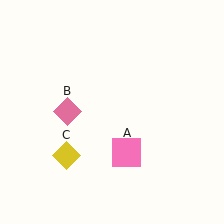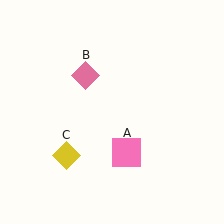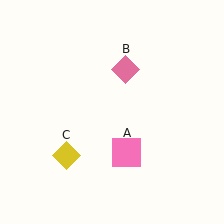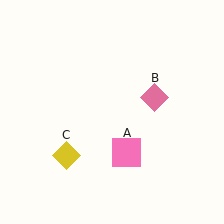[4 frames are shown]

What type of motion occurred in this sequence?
The pink diamond (object B) rotated clockwise around the center of the scene.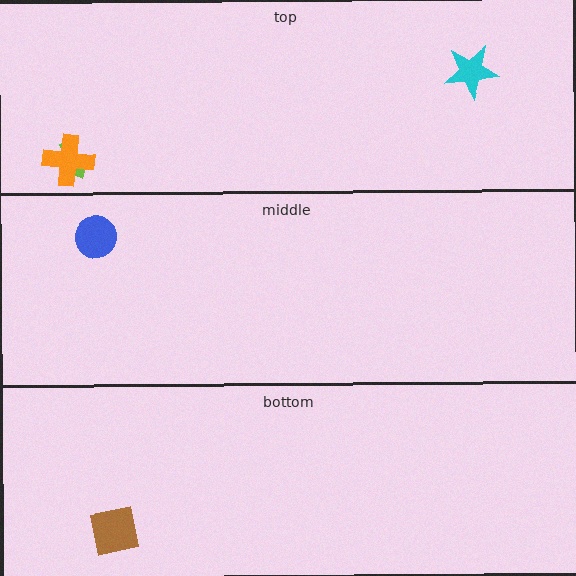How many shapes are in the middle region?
1.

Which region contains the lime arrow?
The top region.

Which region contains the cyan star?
The top region.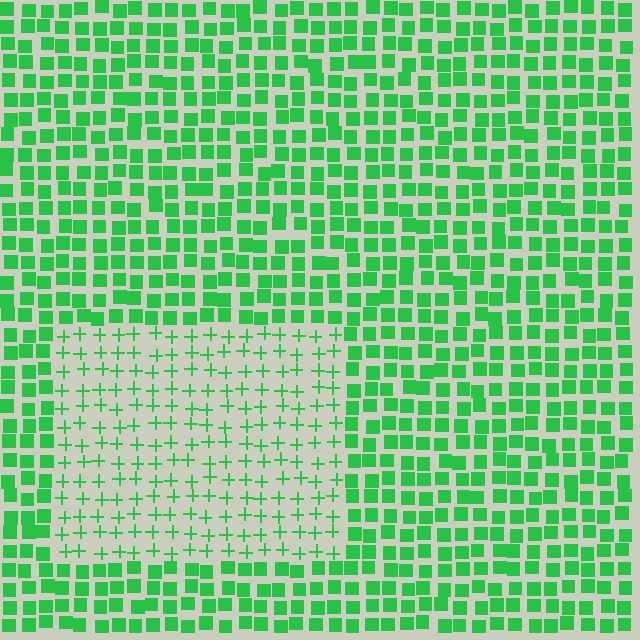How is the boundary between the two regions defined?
The boundary is defined by a change in element shape: plus signs inside vs. squares outside. All elements share the same color and spacing.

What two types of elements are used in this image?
The image uses plus signs inside the rectangle region and squares outside it.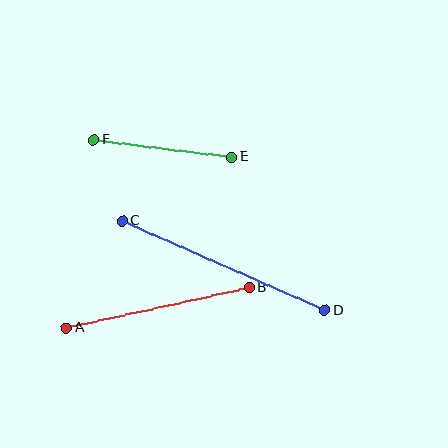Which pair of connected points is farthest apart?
Points C and D are farthest apart.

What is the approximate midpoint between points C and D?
The midpoint is at approximately (223, 266) pixels.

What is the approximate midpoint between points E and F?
The midpoint is at approximately (163, 148) pixels.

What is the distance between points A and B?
The distance is approximately 187 pixels.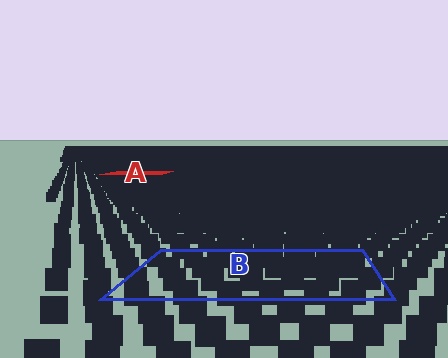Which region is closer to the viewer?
Region B is closer. The texture elements there are larger and more spread out.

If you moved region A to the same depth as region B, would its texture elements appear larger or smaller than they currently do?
They would appear larger. At a closer depth, the same texture elements are projected at a bigger on-screen size.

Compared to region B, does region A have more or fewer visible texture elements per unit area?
Region A has more texture elements per unit area — they are packed more densely because it is farther away.